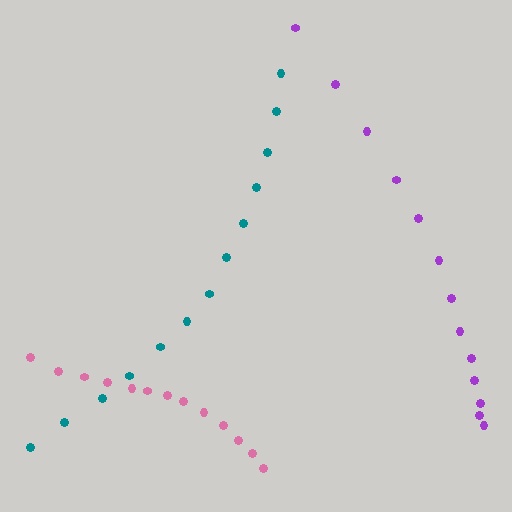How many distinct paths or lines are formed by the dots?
There are 3 distinct paths.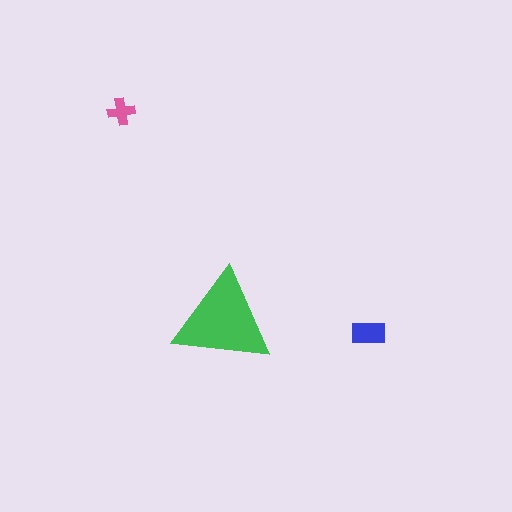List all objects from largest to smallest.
The green triangle, the blue rectangle, the pink cross.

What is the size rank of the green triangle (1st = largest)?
1st.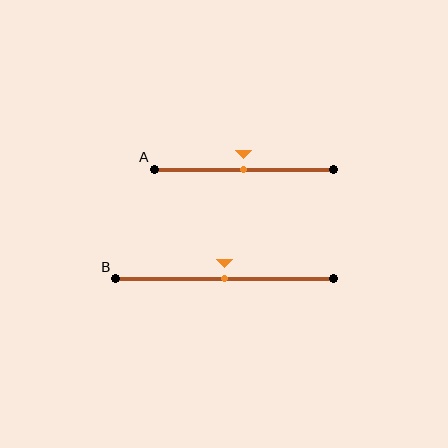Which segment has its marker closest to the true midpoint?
Segment A has its marker closest to the true midpoint.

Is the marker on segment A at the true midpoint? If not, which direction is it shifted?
Yes, the marker on segment A is at the true midpoint.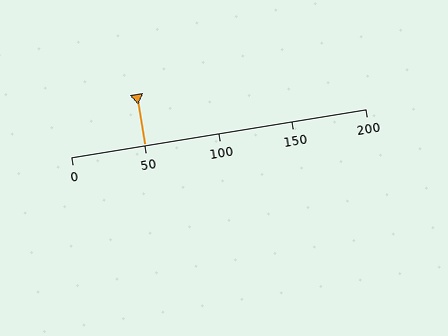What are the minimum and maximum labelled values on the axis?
The axis runs from 0 to 200.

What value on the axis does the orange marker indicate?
The marker indicates approximately 50.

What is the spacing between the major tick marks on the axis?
The major ticks are spaced 50 apart.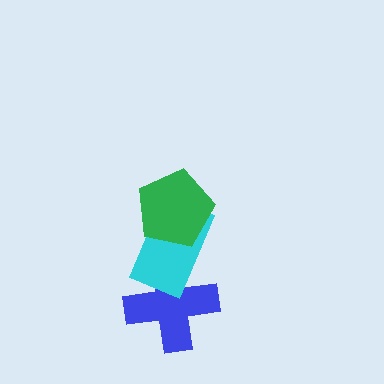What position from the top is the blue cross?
The blue cross is 3rd from the top.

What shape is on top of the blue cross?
The cyan rectangle is on top of the blue cross.